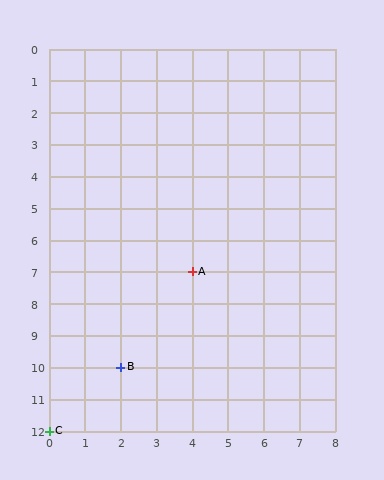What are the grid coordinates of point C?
Point C is at grid coordinates (0, 12).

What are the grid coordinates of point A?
Point A is at grid coordinates (4, 7).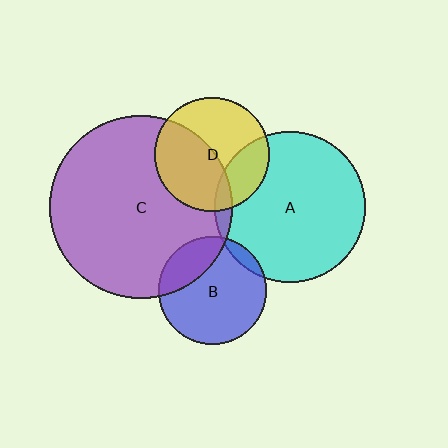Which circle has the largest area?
Circle C (purple).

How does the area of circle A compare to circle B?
Approximately 2.0 times.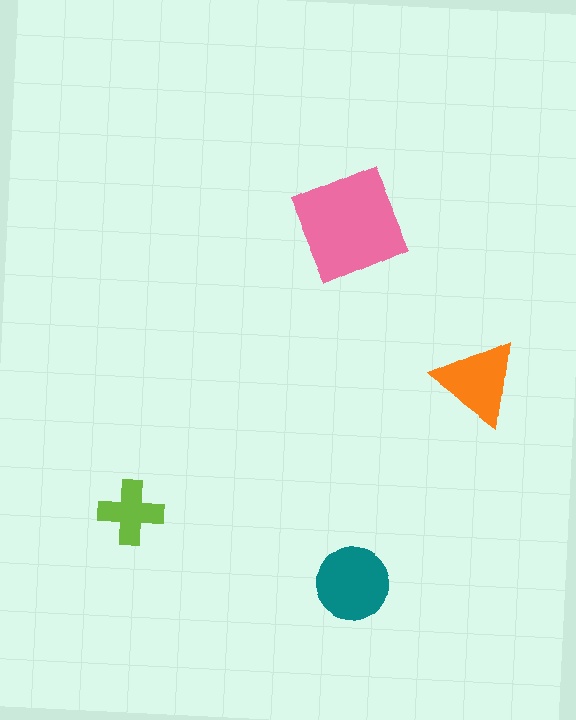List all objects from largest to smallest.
The pink diamond, the teal circle, the orange triangle, the lime cross.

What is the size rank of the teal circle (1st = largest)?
2nd.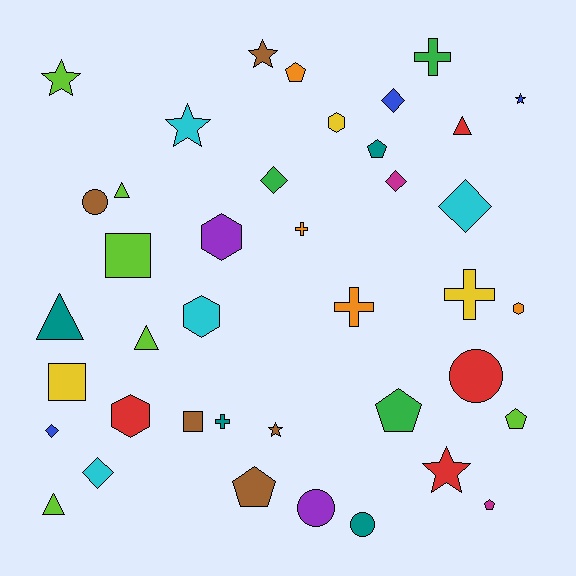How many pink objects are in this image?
There are no pink objects.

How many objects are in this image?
There are 40 objects.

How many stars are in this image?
There are 6 stars.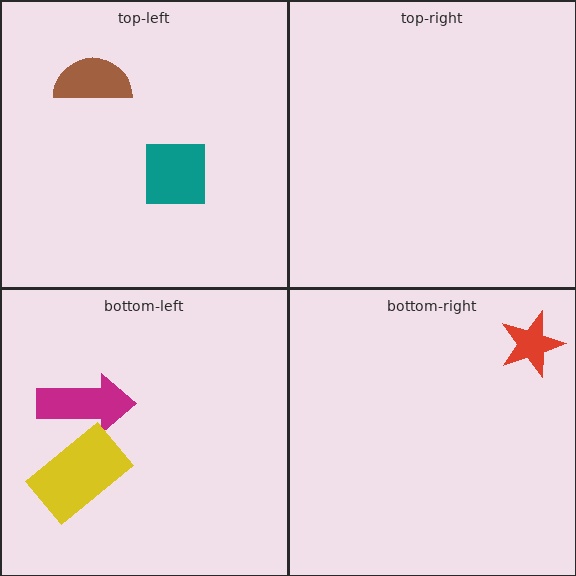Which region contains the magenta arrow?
The bottom-left region.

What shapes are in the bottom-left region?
The magenta arrow, the yellow rectangle.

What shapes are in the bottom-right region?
The red star.